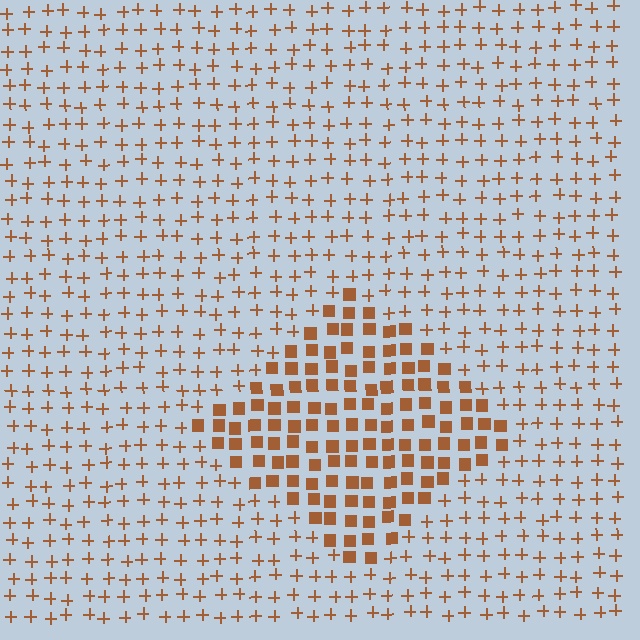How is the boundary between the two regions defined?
The boundary is defined by a change in element shape: squares inside vs. plus signs outside. All elements share the same color and spacing.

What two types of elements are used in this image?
The image uses squares inside the diamond region and plus signs outside it.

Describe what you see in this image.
The image is filled with small brown elements arranged in a uniform grid. A diamond-shaped region contains squares, while the surrounding area contains plus signs. The boundary is defined purely by the change in element shape.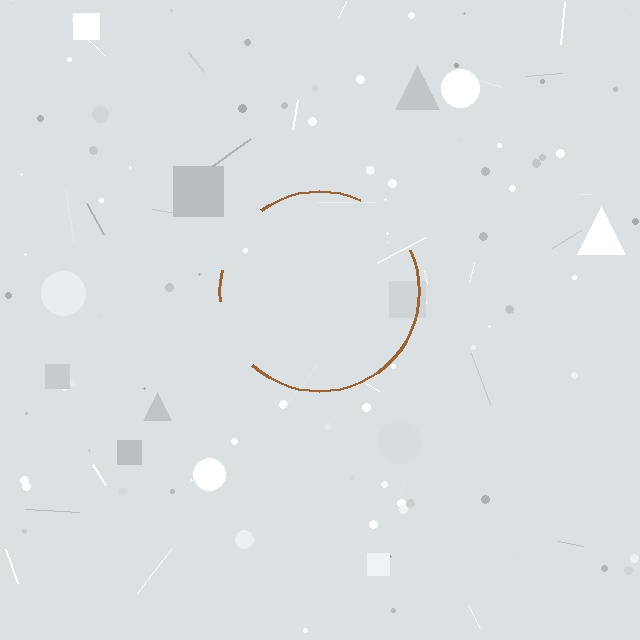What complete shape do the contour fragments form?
The contour fragments form a circle.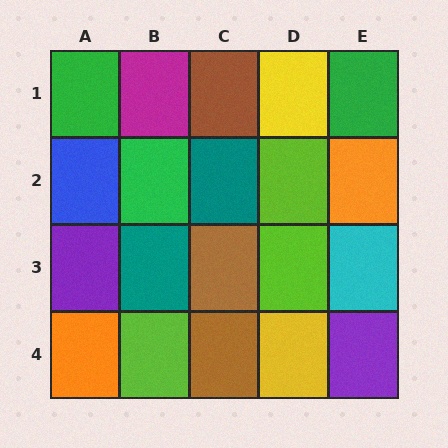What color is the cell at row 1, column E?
Green.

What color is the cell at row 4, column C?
Brown.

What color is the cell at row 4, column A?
Orange.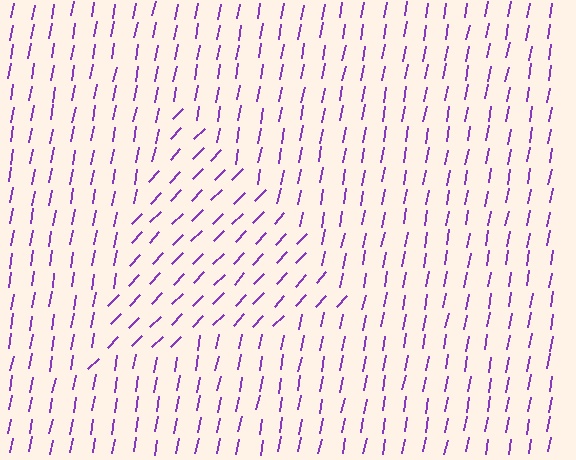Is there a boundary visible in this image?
Yes, there is a texture boundary formed by a change in line orientation.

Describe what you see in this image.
The image is filled with small purple line segments. A triangle region in the image has lines oriented differently from the surrounding lines, creating a visible texture boundary.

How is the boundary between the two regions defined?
The boundary is defined purely by a change in line orientation (approximately 33 degrees difference). All lines are the same color and thickness.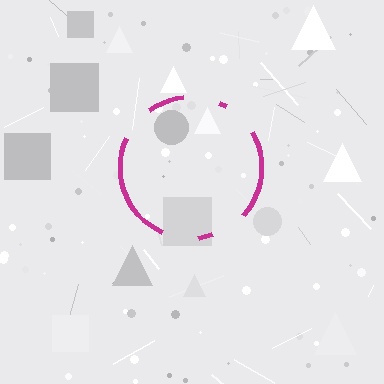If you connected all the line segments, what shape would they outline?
They would outline a circle.